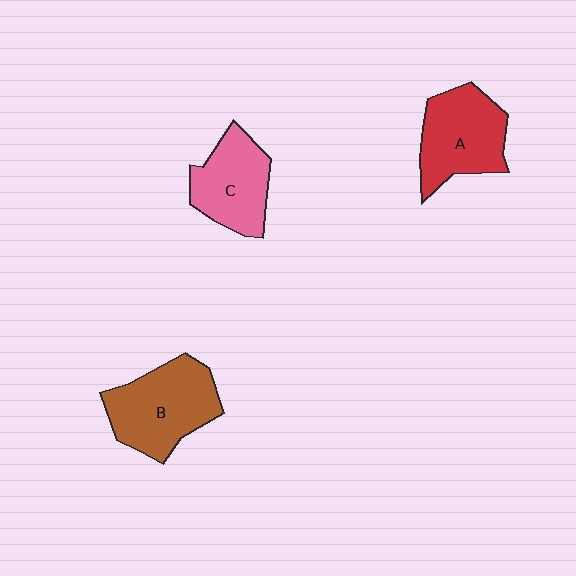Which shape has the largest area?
Shape B (brown).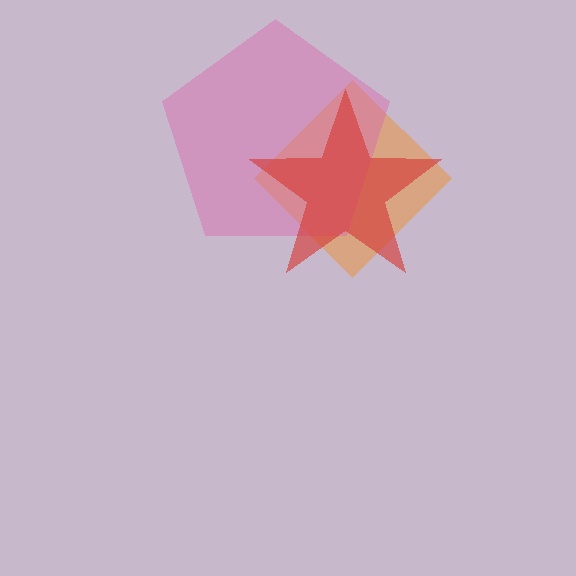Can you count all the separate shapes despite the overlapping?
Yes, there are 3 separate shapes.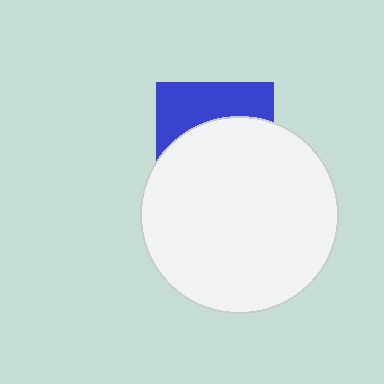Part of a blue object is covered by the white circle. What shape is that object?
It is a square.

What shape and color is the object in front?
The object in front is a white circle.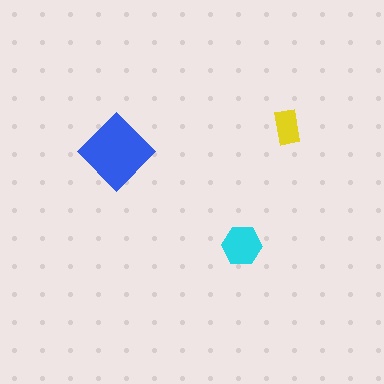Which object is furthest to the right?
The yellow rectangle is rightmost.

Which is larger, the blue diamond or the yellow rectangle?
The blue diamond.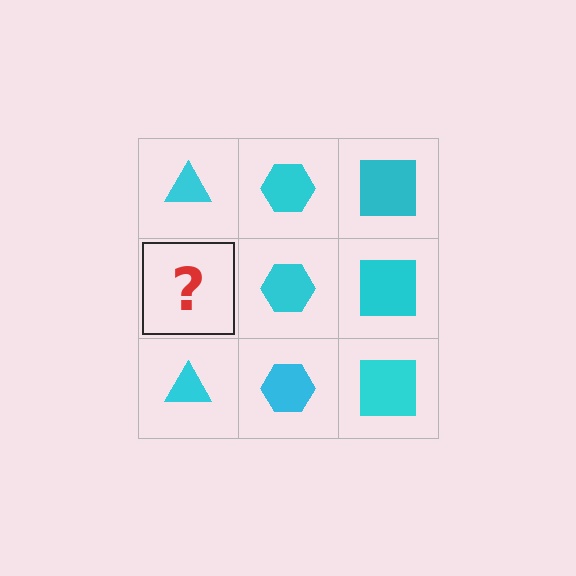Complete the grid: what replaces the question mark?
The question mark should be replaced with a cyan triangle.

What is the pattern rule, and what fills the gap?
The rule is that each column has a consistent shape. The gap should be filled with a cyan triangle.